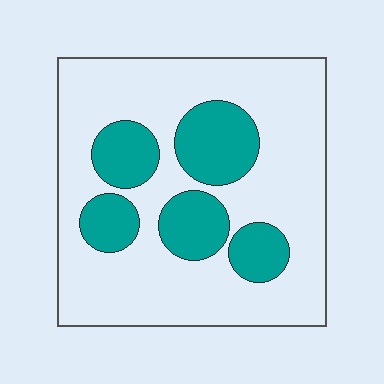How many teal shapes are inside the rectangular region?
5.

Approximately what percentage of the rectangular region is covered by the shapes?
Approximately 25%.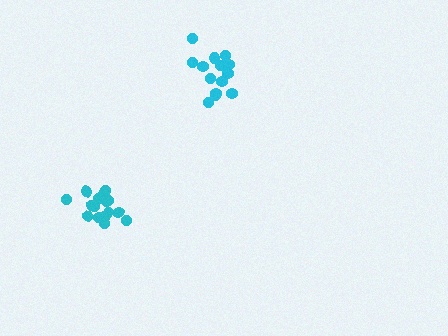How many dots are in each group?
Group 1: 16 dots, Group 2: 14 dots (30 total).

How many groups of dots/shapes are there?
There are 2 groups.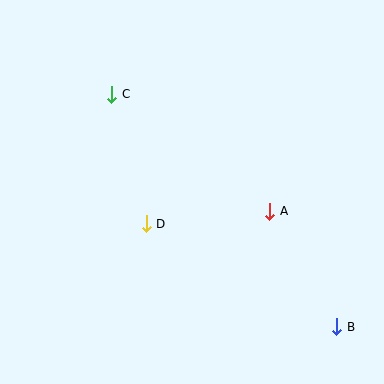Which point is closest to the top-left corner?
Point C is closest to the top-left corner.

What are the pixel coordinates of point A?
Point A is at (270, 211).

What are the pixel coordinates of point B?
Point B is at (337, 327).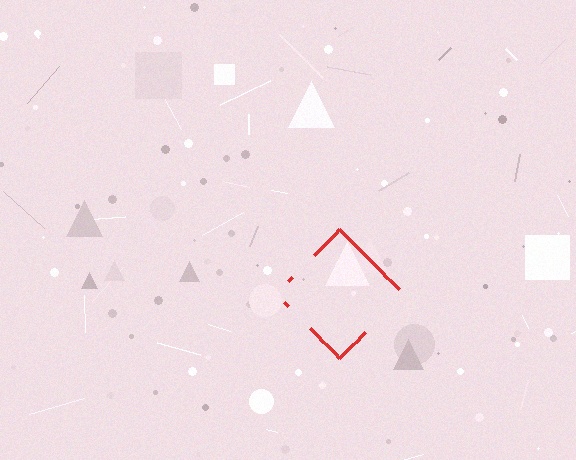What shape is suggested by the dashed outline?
The dashed outline suggests a diamond.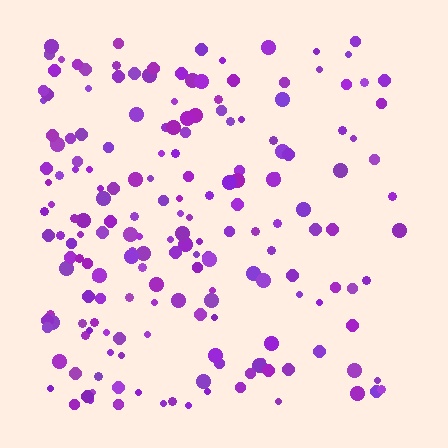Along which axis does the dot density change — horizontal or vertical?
Horizontal.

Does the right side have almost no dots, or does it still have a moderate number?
Still a moderate number, just noticeably fewer than the left.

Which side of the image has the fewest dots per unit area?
The right.